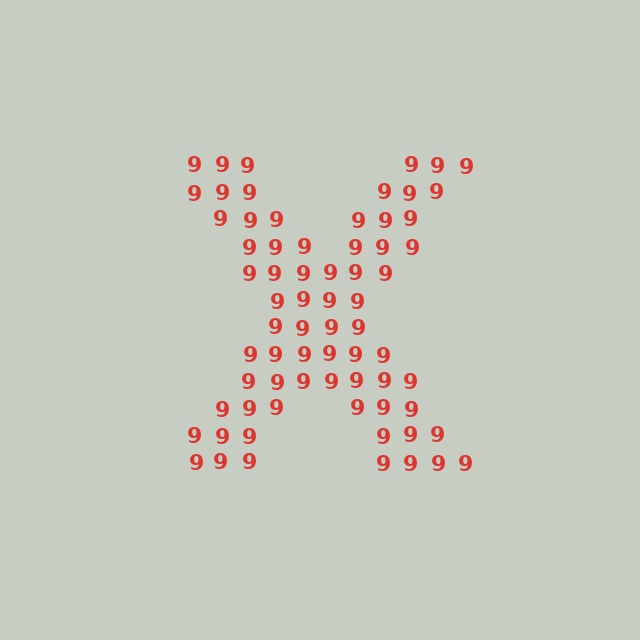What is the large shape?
The large shape is the letter X.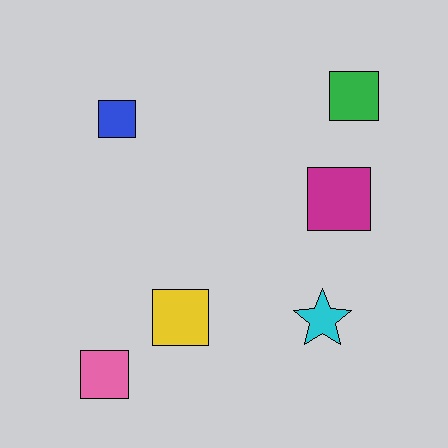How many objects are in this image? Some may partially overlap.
There are 6 objects.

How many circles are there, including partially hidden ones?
There are no circles.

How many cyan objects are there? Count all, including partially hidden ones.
There is 1 cyan object.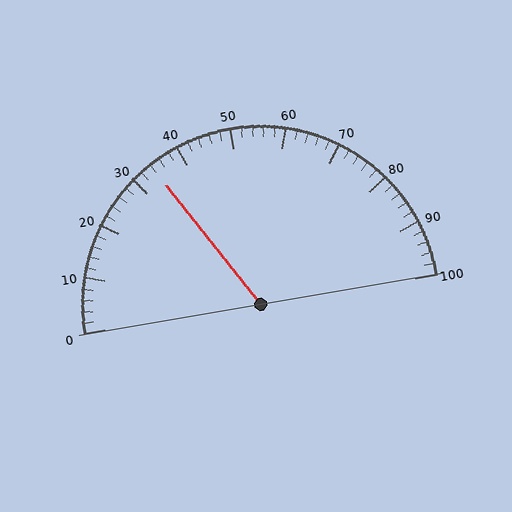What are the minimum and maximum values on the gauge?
The gauge ranges from 0 to 100.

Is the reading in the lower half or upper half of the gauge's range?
The reading is in the lower half of the range (0 to 100).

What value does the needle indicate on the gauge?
The needle indicates approximately 34.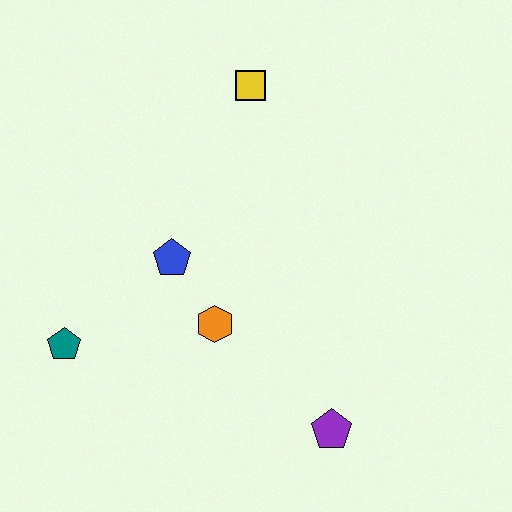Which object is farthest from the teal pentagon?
The yellow square is farthest from the teal pentagon.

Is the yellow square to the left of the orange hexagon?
No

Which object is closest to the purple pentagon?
The orange hexagon is closest to the purple pentagon.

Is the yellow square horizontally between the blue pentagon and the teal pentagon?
No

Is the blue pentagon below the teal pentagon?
No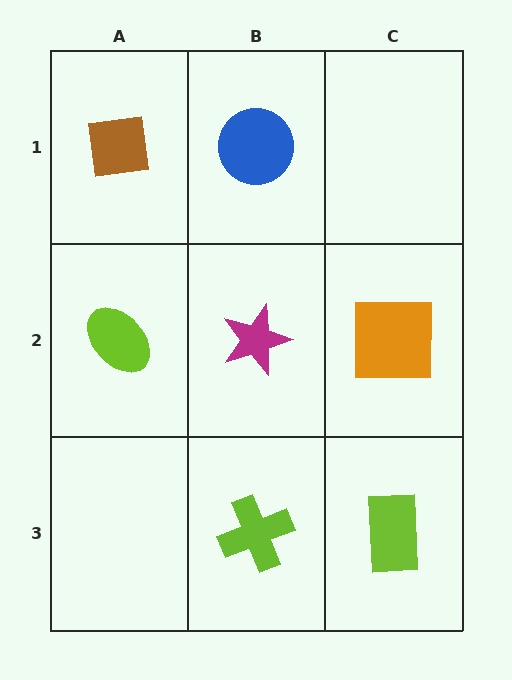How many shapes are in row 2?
3 shapes.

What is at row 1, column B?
A blue circle.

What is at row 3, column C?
A lime rectangle.